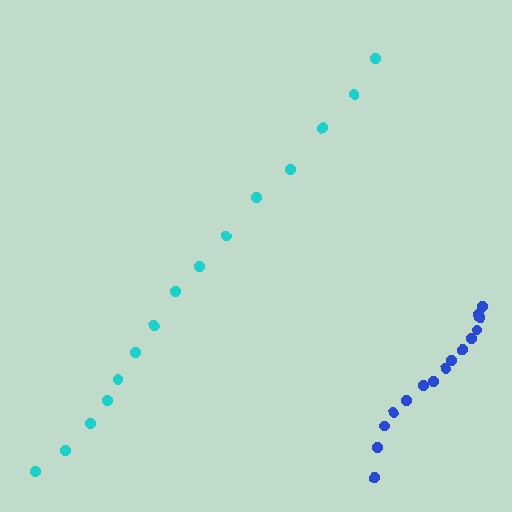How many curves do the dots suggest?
There are 2 distinct paths.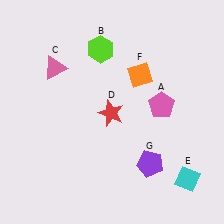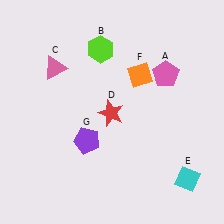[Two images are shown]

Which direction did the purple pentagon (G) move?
The purple pentagon (G) moved left.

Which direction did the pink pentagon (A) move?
The pink pentagon (A) moved up.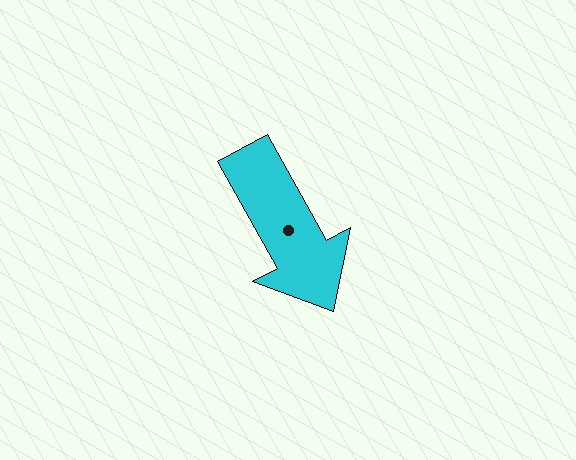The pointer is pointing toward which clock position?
Roughly 5 o'clock.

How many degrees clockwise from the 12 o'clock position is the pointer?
Approximately 151 degrees.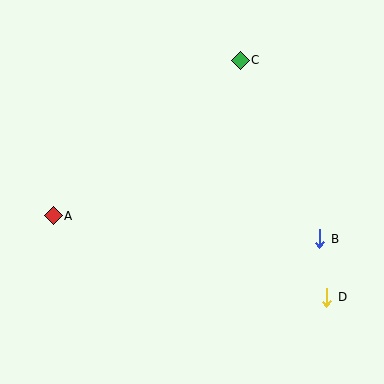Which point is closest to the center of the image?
Point B at (320, 239) is closest to the center.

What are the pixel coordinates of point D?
Point D is at (327, 297).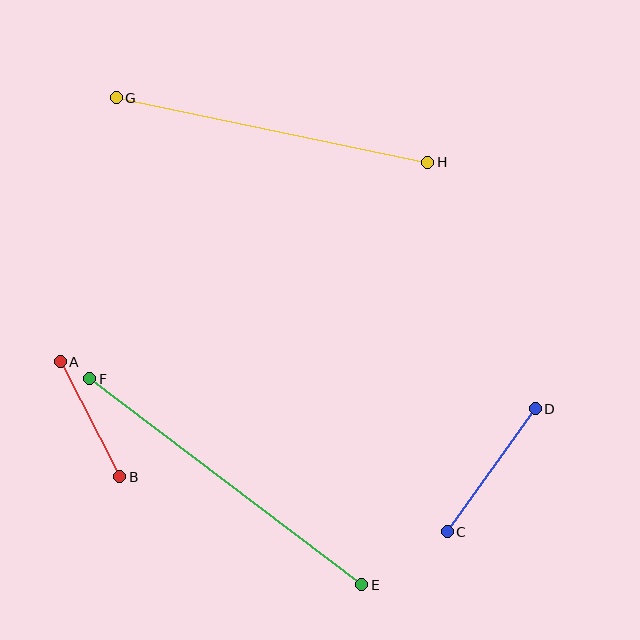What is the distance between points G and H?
The distance is approximately 318 pixels.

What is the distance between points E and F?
The distance is approximately 342 pixels.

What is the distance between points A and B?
The distance is approximately 130 pixels.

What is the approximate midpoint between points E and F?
The midpoint is at approximately (226, 482) pixels.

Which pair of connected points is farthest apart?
Points E and F are farthest apart.